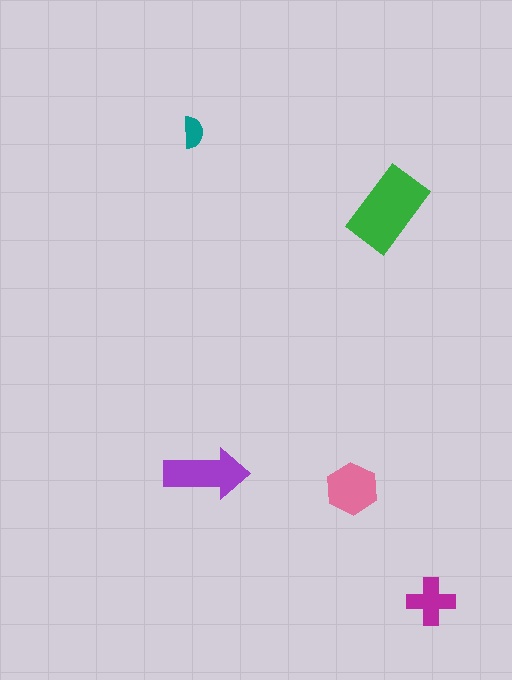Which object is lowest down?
The magenta cross is bottommost.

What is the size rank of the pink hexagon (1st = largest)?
3rd.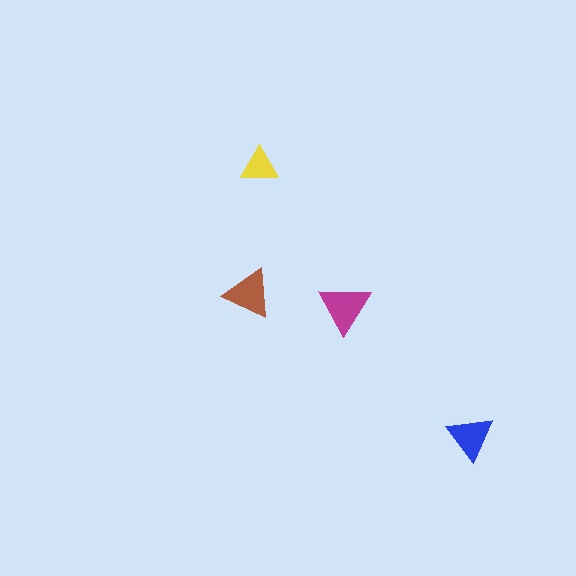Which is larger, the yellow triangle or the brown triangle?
The brown one.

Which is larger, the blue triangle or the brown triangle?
The brown one.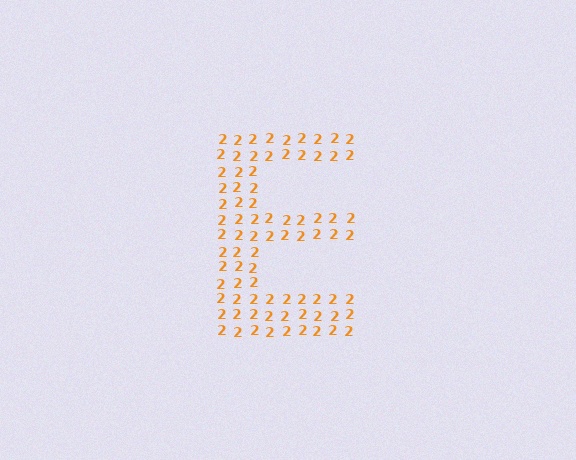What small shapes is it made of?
It is made of small digit 2's.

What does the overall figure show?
The overall figure shows the letter E.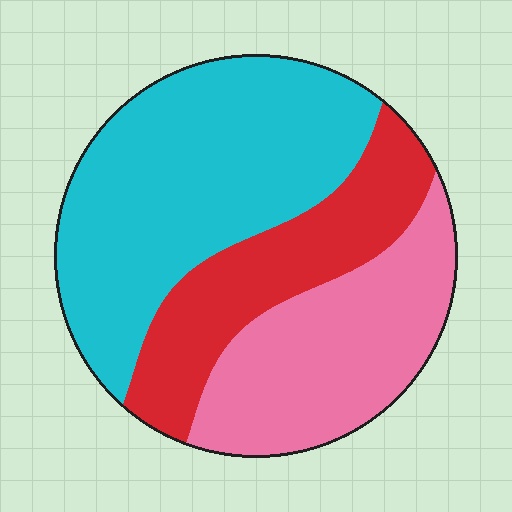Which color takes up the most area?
Cyan, at roughly 45%.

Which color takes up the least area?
Red, at roughly 25%.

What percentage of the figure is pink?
Pink covers roughly 30% of the figure.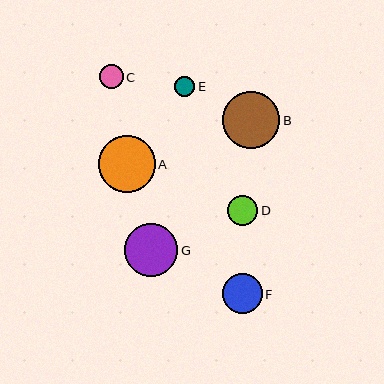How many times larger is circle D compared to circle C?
Circle D is approximately 1.3 times the size of circle C.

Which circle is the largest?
Circle B is the largest with a size of approximately 57 pixels.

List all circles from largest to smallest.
From largest to smallest: B, A, G, F, D, C, E.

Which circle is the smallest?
Circle E is the smallest with a size of approximately 20 pixels.